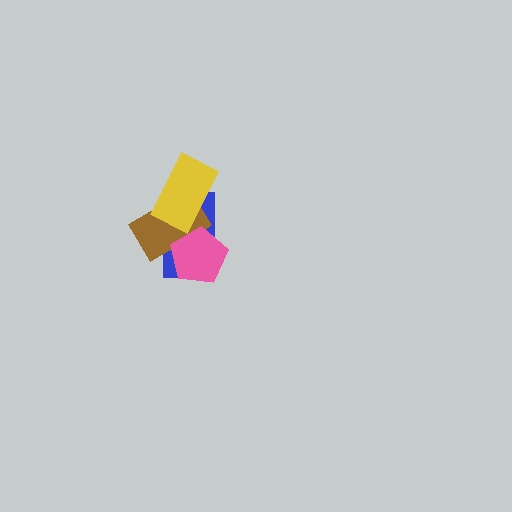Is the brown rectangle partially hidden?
Yes, it is partially covered by another shape.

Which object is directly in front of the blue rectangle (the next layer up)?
The brown rectangle is directly in front of the blue rectangle.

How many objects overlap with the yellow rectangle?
2 objects overlap with the yellow rectangle.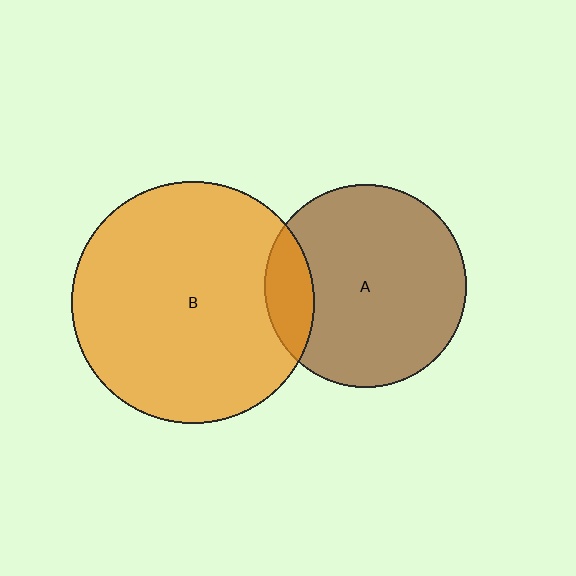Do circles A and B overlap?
Yes.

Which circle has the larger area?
Circle B (orange).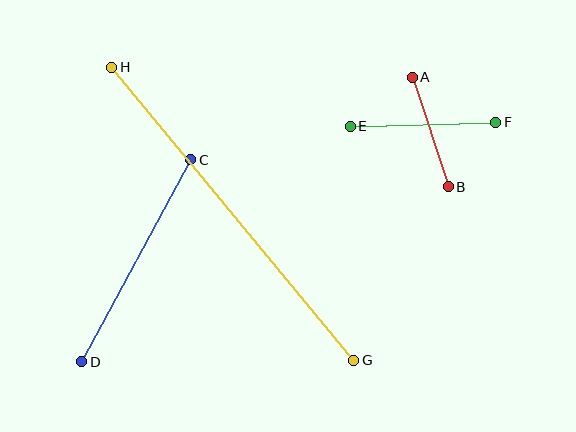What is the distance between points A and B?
The distance is approximately 116 pixels.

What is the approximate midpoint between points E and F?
The midpoint is at approximately (423, 124) pixels.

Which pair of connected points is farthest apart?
Points G and H are farthest apart.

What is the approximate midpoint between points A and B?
The midpoint is at approximately (430, 132) pixels.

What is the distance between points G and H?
The distance is approximately 380 pixels.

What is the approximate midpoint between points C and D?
The midpoint is at approximately (136, 261) pixels.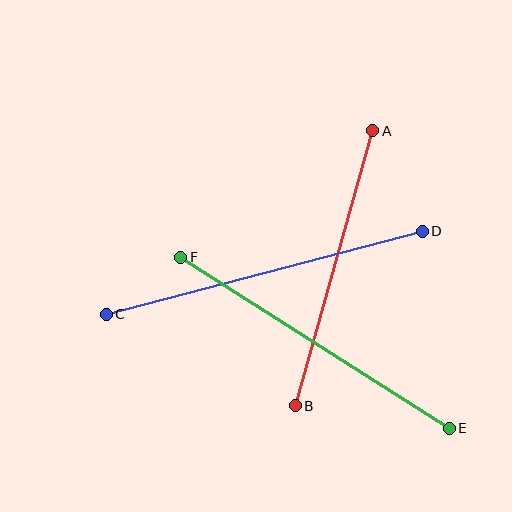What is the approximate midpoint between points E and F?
The midpoint is at approximately (315, 343) pixels.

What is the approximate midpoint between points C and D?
The midpoint is at approximately (264, 273) pixels.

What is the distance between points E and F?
The distance is approximately 318 pixels.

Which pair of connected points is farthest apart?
Points C and D are farthest apart.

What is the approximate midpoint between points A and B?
The midpoint is at approximately (334, 268) pixels.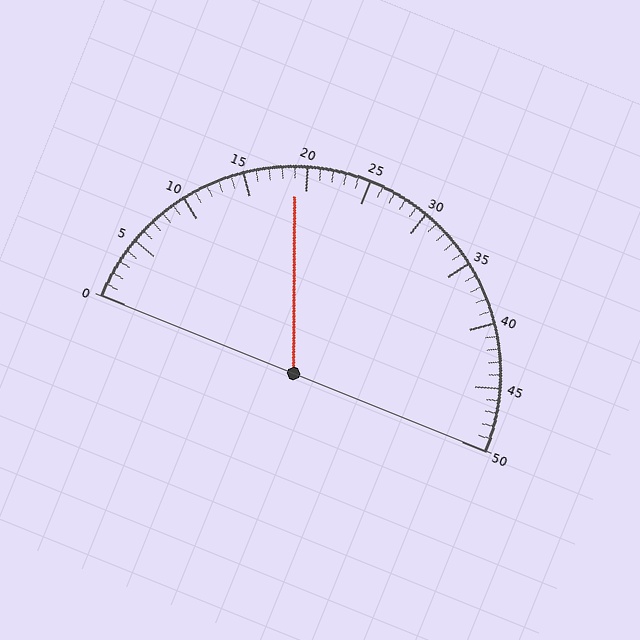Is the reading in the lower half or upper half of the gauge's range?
The reading is in the lower half of the range (0 to 50).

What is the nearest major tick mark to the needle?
The nearest major tick mark is 20.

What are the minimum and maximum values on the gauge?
The gauge ranges from 0 to 50.